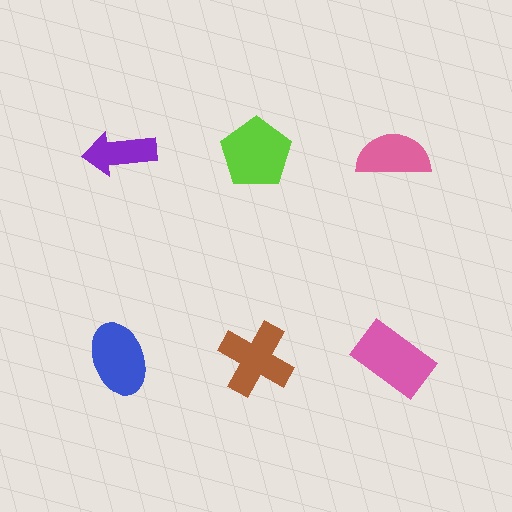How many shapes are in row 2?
3 shapes.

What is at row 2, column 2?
A brown cross.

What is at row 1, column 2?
A lime pentagon.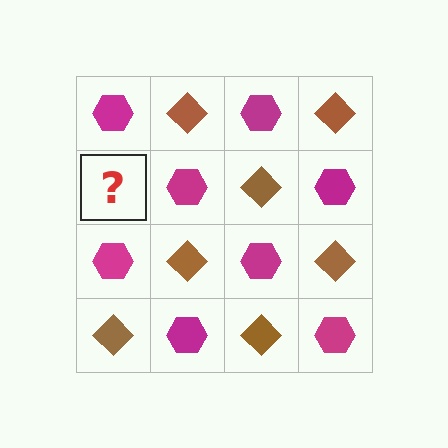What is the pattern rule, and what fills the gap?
The rule is that it alternates magenta hexagon and brown diamond in a checkerboard pattern. The gap should be filled with a brown diamond.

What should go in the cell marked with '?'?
The missing cell should contain a brown diamond.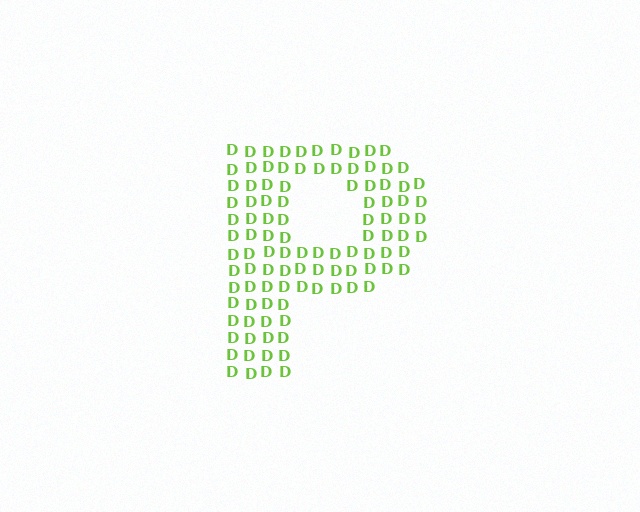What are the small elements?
The small elements are letter D's.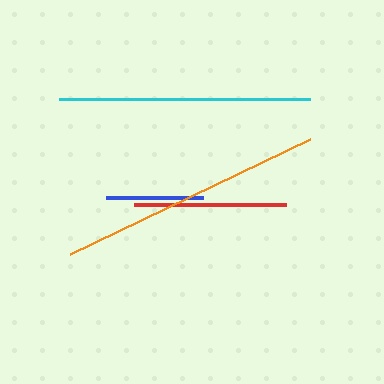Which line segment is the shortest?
The blue line is the shortest at approximately 96 pixels.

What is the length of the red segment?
The red segment is approximately 153 pixels long.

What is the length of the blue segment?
The blue segment is approximately 96 pixels long.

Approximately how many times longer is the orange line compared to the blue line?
The orange line is approximately 2.8 times the length of the blue line.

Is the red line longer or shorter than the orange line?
The orange line is longer than the red line.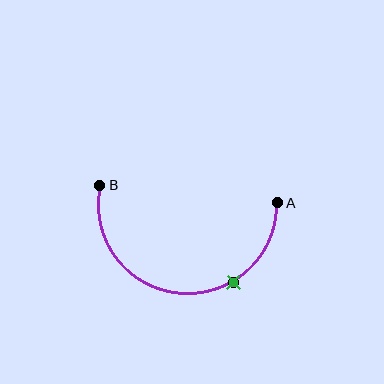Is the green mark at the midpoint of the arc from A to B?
No. The green mark lies on the arc but is closer to endpoint A. The arc midpoint would be at the point on the curve equidistant along the arc from both A and B.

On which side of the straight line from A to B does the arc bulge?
The arc bulges below the straight line connecting A and B.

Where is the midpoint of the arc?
The arc midpoint is the point on the curve farthest from the straight line joining A and B. It sits below that line.